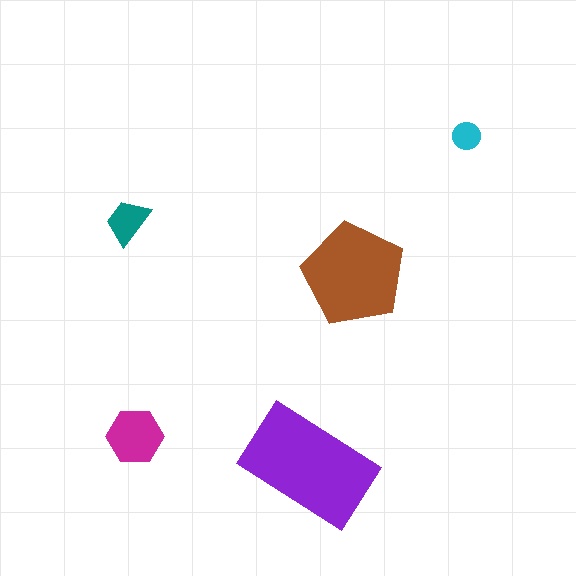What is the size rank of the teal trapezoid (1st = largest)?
4th.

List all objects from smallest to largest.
The cyan circle, the teal trapezoid, the magenta hexagon, the brown pentagon, the purple rectangle.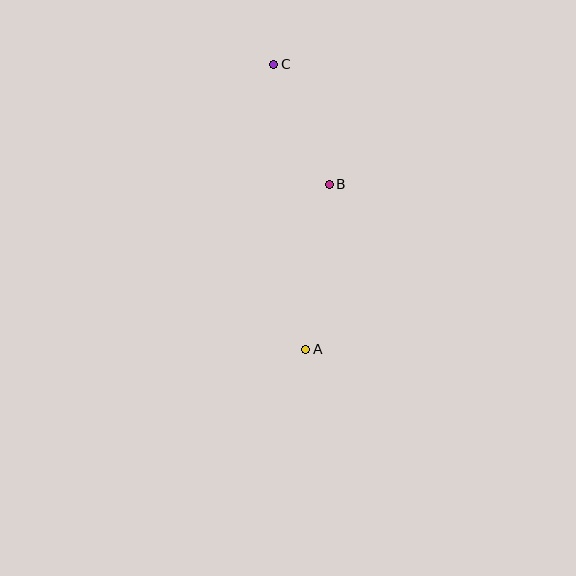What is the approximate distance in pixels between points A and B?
The distance between A and B is approximately 166 pixels.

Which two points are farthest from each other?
Points A and C are farthest from each other.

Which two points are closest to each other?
Points B and C are closest to each other.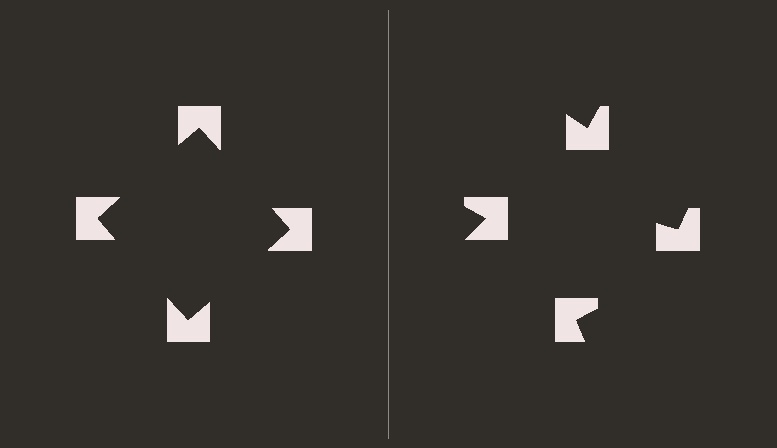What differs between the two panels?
The notched squares are positioned identically on both sides; only the wedge orientations differ. On the left they align to a square; on the right they are misaligned.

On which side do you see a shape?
An illusory square appears on the left side. On the right side the wedge cuts are rotated, so no coherent shape forms.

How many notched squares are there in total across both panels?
8 — 4 on each side.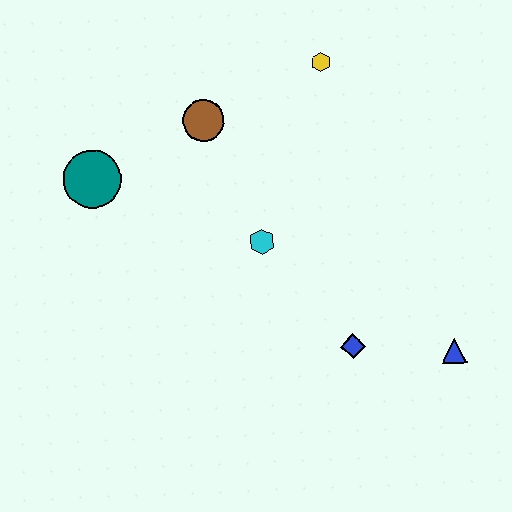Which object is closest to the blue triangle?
The blue diamond is closest to the blue triangle.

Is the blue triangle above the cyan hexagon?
No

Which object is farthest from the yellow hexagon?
The blue triangle is farthest from the yellow hexagon.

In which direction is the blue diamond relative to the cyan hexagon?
The blue diamond is below the cyan hexagon.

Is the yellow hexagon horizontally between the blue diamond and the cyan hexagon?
Yes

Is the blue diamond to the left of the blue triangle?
Yes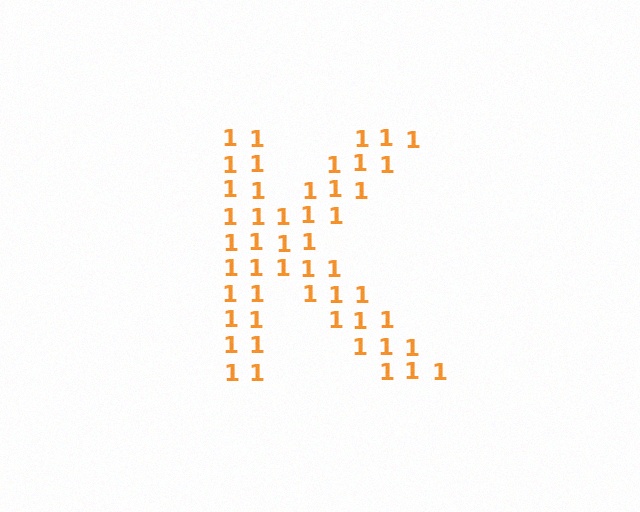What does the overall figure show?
The overall figure shows the letter K.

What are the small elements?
The small elements are digit 1's.